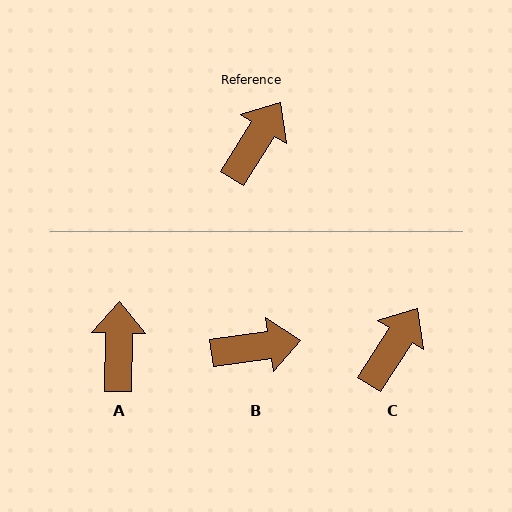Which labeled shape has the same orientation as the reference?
C.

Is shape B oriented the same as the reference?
No, it is off by about 49 degrees.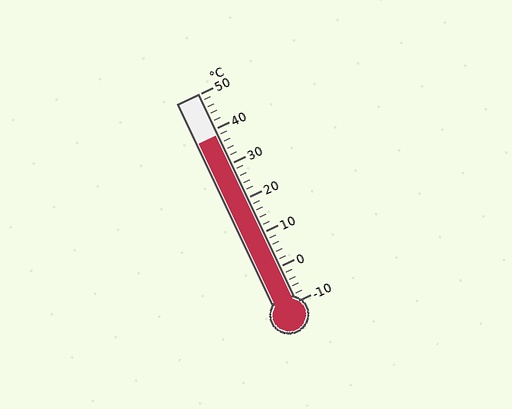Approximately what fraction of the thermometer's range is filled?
The thermometer is filled to approximately 80% of its range.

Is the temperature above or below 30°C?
The temperature is above 30°C.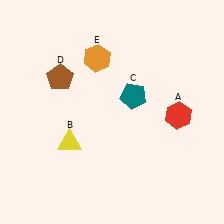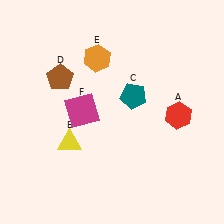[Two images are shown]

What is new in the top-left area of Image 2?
A magenta square (F) was added in the top-left area of Image 2.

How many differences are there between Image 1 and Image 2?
There is 1 difference between the two images.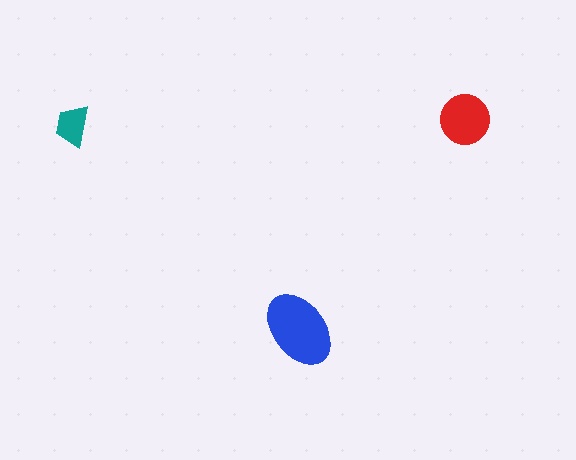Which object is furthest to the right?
The red circle is rightmost.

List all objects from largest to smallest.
The blue ellipse, the red circle, the teal trapezoid.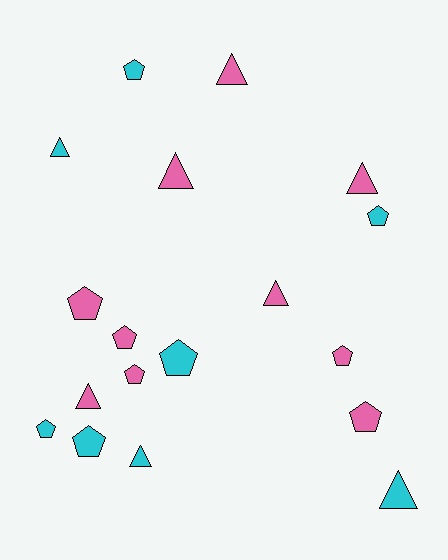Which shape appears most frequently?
Pentagon, with 10 objects.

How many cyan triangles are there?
There are 3 cyan triangles.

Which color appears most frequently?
Pink, with 10 objects.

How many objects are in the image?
There are 18 objects.